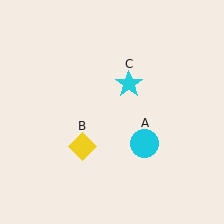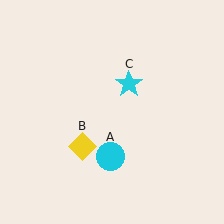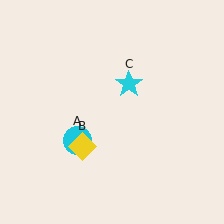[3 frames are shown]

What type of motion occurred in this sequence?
The cyan circle (object A) rotated clockwise around the center of the scene.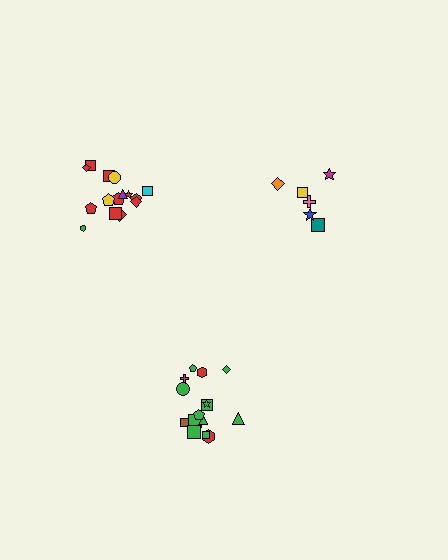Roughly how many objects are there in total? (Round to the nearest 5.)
Roughly 35 objects in total.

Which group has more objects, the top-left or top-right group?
The top-left group.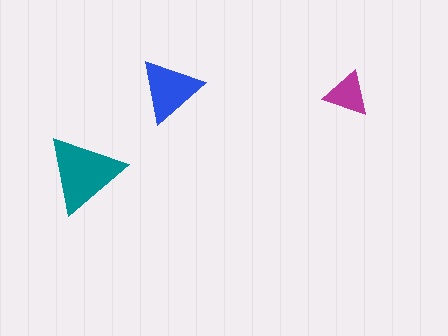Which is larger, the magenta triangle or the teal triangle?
The teal one.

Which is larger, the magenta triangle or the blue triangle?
The blue one.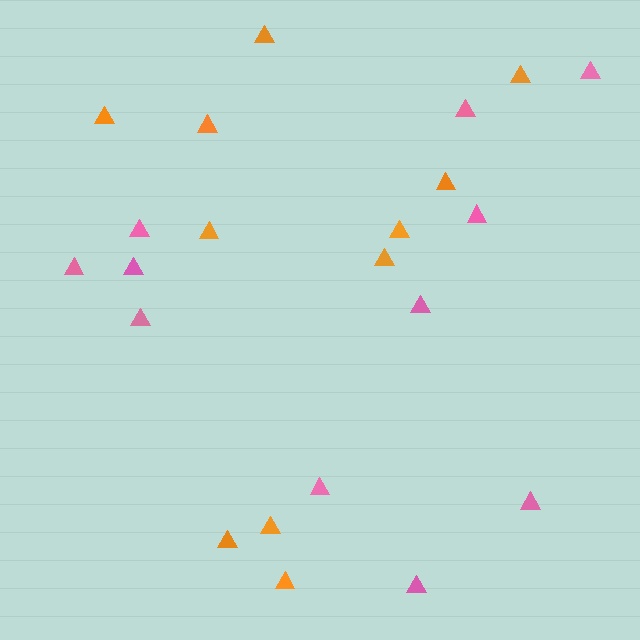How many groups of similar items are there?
There are 2 groups: one group of orange triangles (11) and one group of pink triangles (11).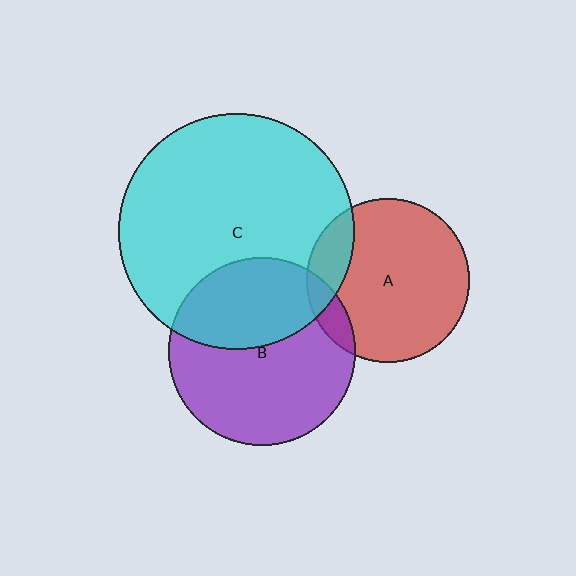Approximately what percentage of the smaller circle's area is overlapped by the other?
Approximately 40%.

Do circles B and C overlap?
Yes.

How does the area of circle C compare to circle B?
Approximately 1.6 times.